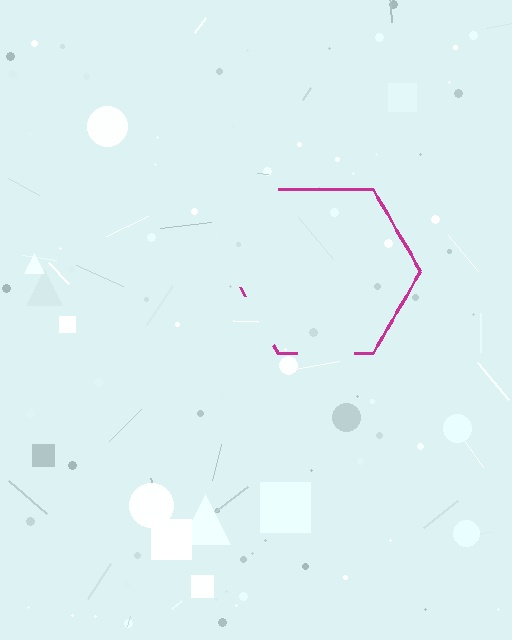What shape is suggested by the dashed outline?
The dashed outline suggests a hexagon.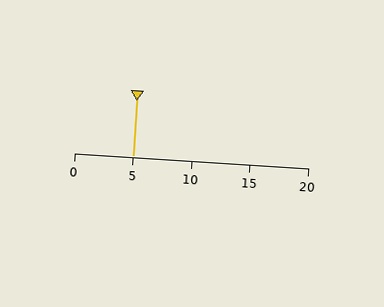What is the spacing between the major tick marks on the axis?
The major ticks are spaced 5 apart.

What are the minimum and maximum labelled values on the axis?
The axis runs from 0 to 20.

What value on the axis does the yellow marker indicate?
The marker indicates approximately 5.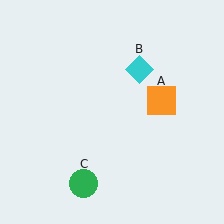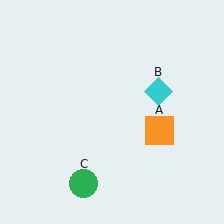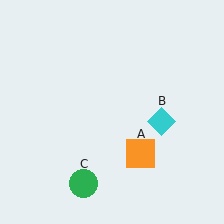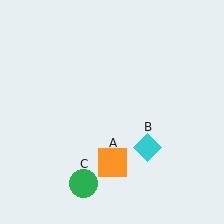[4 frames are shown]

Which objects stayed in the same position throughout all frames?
Green circle (object C) remained stationary.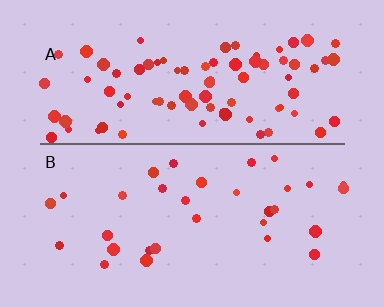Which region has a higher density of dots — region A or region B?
A (the top).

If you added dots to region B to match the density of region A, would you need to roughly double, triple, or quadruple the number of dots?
Approximately triple.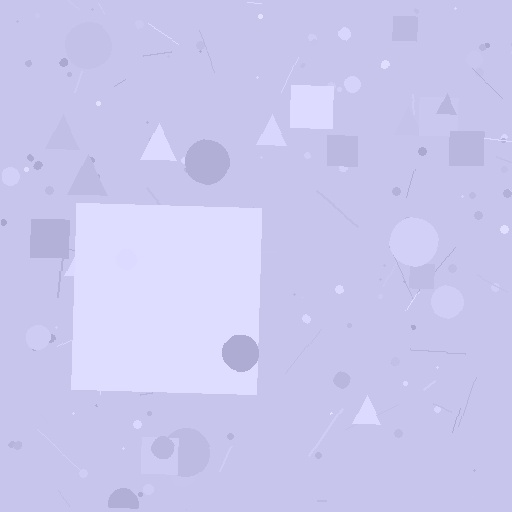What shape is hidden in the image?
A square is hidden in the image.